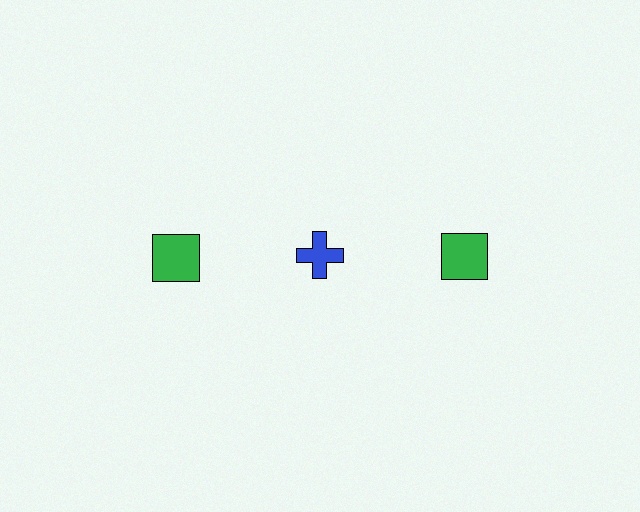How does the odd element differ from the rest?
It differs in both color (blue instead of green) and shape (cross instead of square).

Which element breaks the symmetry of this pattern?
The blue cross in the top row, second from left column breaks the symmetry. All other shapes are green squares.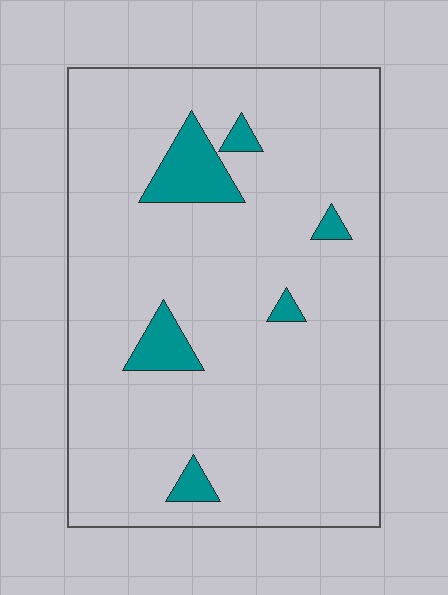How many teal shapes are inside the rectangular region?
6.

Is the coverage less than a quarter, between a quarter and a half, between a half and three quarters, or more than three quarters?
Less than a quarter.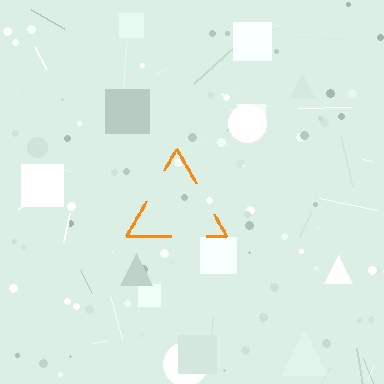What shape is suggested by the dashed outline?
The dashed outline suggests a triangle.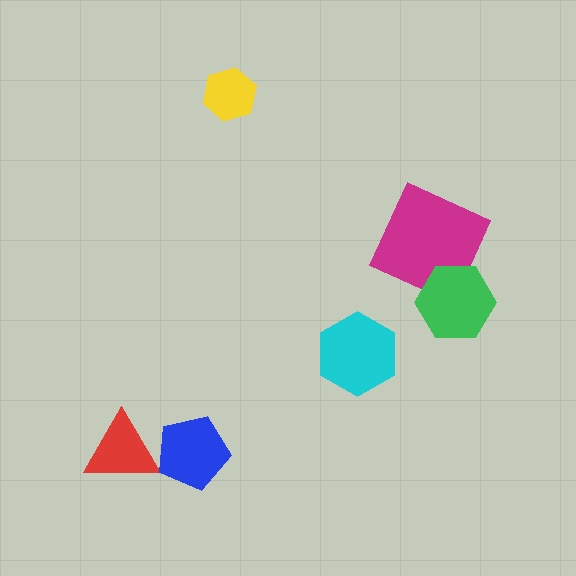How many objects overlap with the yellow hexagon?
0 objects overlap with the yellow hexagon.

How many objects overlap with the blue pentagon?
1 object overlaps with the blue pentagon.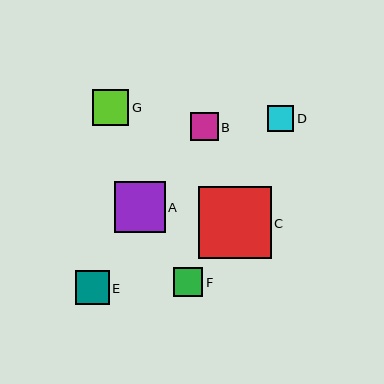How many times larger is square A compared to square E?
Square A is approximately 1.5 times the size of square E.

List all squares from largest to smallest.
From largest to smallest: C, A, G, E, F, B, D.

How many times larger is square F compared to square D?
Square F is approximately 1.1 times the size of square D.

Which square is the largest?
Square C is the largest with a size of approximately 73 pixels.